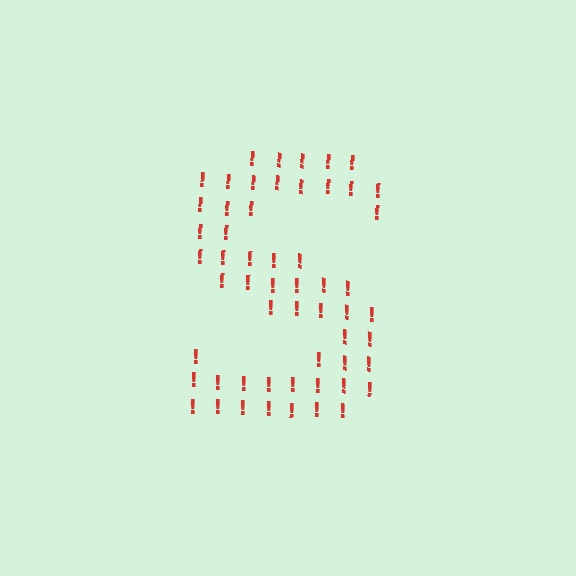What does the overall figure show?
The overall figure shows the letter S.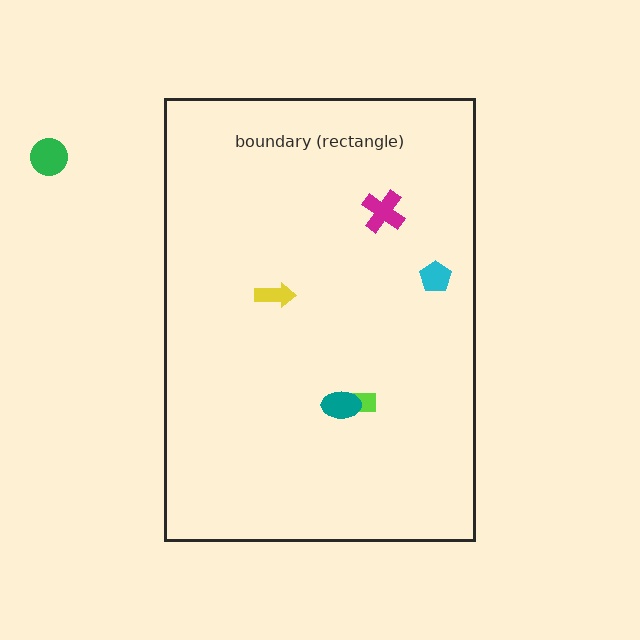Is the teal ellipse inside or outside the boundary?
Inside.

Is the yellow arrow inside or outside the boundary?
Inside.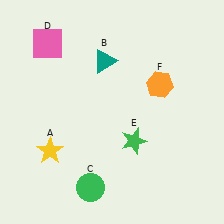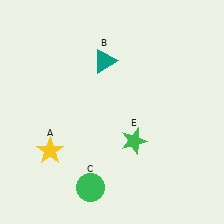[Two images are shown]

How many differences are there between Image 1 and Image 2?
There are 2 differences between the two images.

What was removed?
The orange hexagon (F), the pink square (D) were removed in Image 2.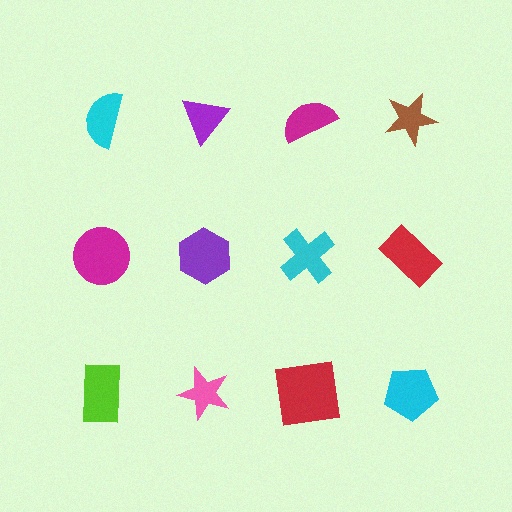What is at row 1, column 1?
A cyan semicircle.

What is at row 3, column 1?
A lime rectangle.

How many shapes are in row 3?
4 shapes.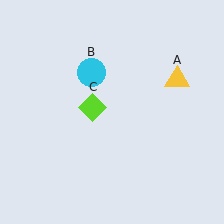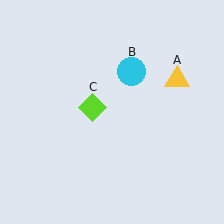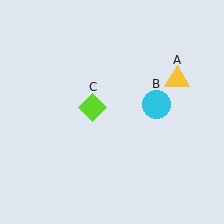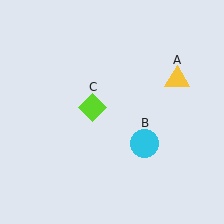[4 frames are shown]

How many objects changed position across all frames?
1 object changed position: cyan circle (object B).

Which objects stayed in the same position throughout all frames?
Yellow triangle (object A) and lime diamond (object C) remained stationary.